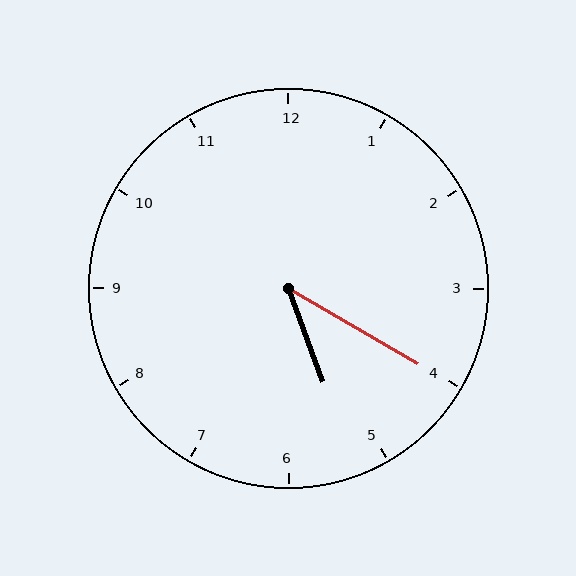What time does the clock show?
5:20.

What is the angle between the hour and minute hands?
Approximately 40 degrees.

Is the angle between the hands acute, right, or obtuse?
It is acute.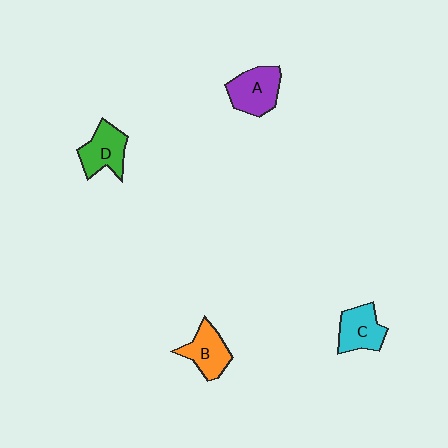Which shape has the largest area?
Shape A (purple).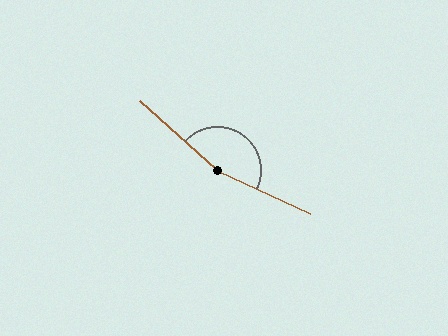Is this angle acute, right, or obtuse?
It is obtuse.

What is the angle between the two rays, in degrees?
Approximately 163 degrees.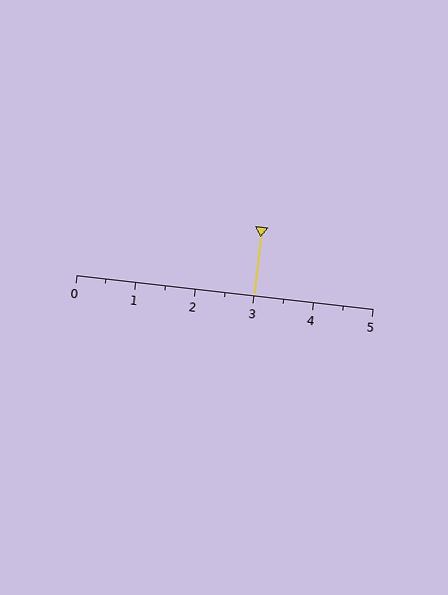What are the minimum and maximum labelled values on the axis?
The axis runs from 0 to 5.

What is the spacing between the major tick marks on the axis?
The major ticks are spaced 1 apart.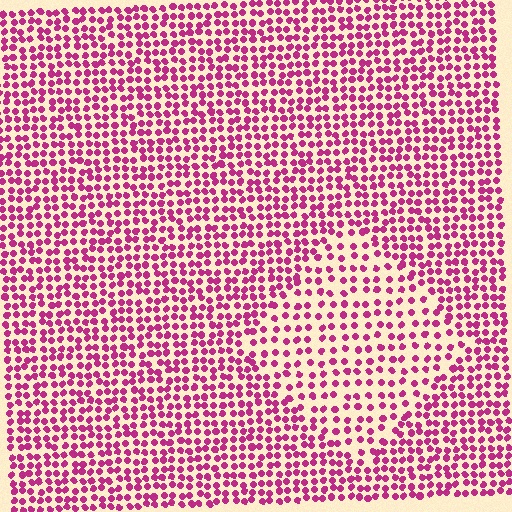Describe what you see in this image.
The image contains small magenta elements arranged at two different densities. A diamond-shaped region is visible where the elements are less densely packed than the surrounding area.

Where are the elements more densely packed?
The elements are more densely packed outside the diamond boundary.